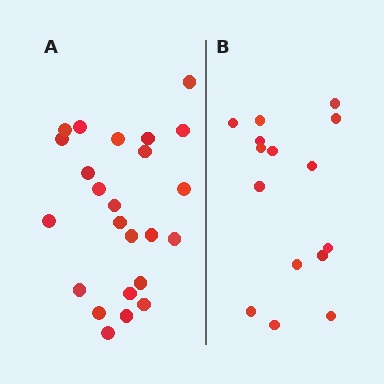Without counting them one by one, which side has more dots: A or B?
Region A (the left region) has more dots.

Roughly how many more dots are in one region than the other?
Region A has roughly 8 or so more dots than region B.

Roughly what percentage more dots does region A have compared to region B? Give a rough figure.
About 60% more.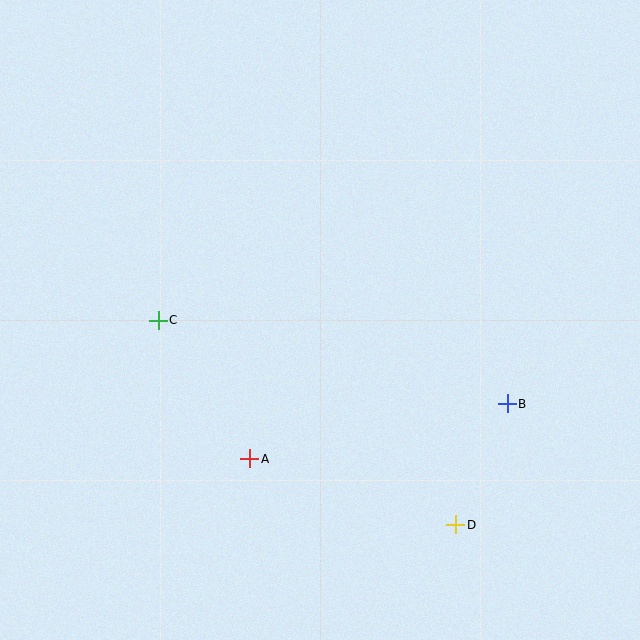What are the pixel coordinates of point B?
Point B is at (507, 404).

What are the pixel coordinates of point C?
Point C is at (158, 320).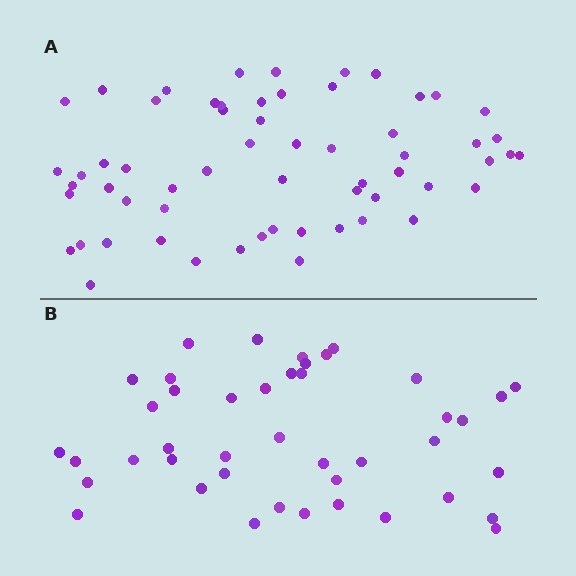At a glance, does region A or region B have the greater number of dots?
Region A (the top region) has more dots.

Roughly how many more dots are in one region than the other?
Region A has approximately 15 more dots than region B.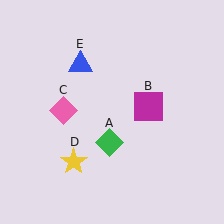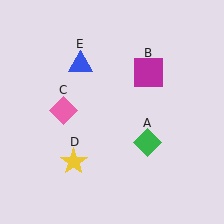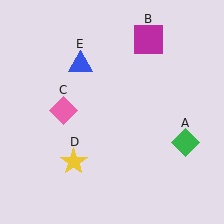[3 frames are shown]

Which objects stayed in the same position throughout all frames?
Pink diamond (object C) and yellow star (object D) and blue triangle (object E) remained stationary.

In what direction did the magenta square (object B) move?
The magenta square (object B) moved up.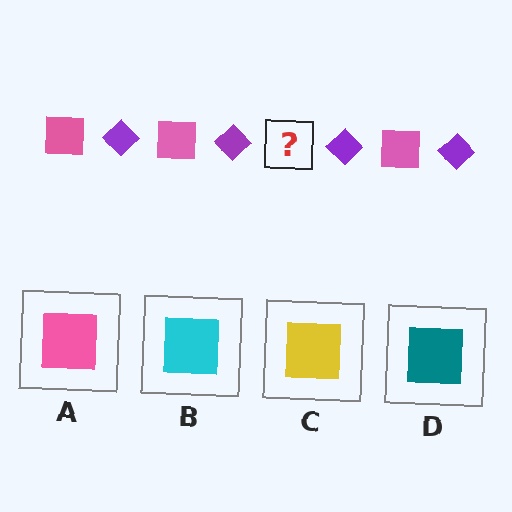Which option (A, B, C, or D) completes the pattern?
A.